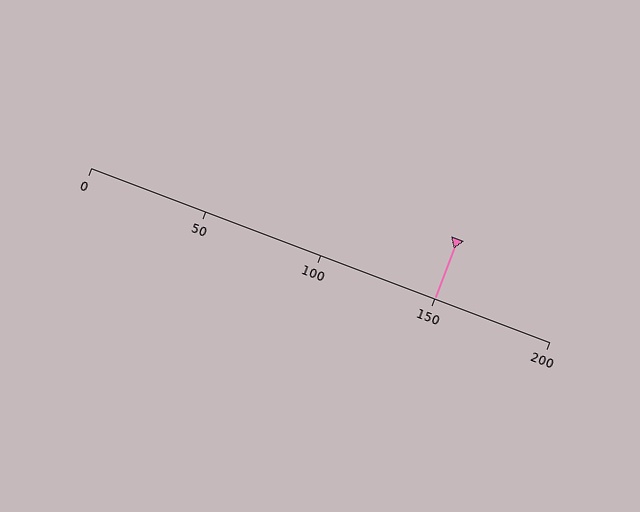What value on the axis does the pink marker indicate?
The marker indicates approximately 150.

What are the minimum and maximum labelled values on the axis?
The axis runs from 0 to 200.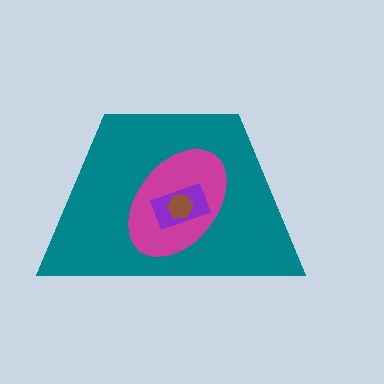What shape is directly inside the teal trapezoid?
The magenta ellipse.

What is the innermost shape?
The brown hexagon.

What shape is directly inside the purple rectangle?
The brown hexagon.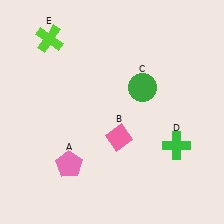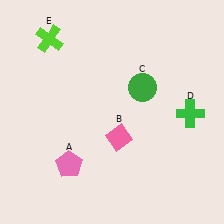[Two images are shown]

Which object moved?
The green cross (D) moved up.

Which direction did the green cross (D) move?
The green cross (D) moved up.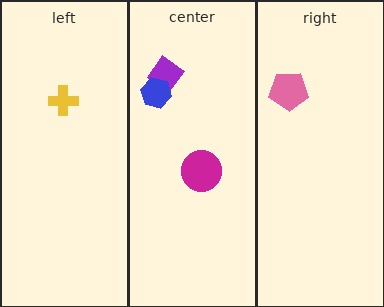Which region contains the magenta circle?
The center region.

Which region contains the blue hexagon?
The center region.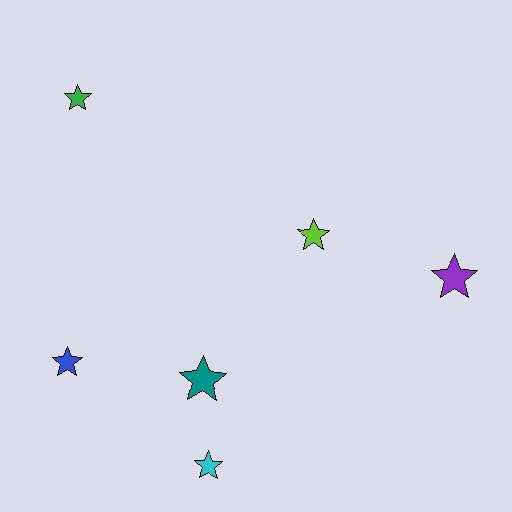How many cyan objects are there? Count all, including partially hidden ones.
There is 1 cyan object.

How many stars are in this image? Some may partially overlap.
There are 6 stars.